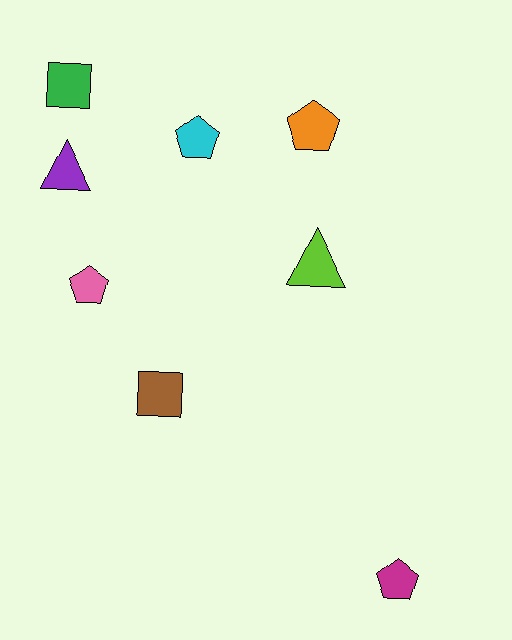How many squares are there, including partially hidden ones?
There are 2 squares.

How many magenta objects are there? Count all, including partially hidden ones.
There is 1 magenta object.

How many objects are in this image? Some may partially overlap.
There are 8 objects.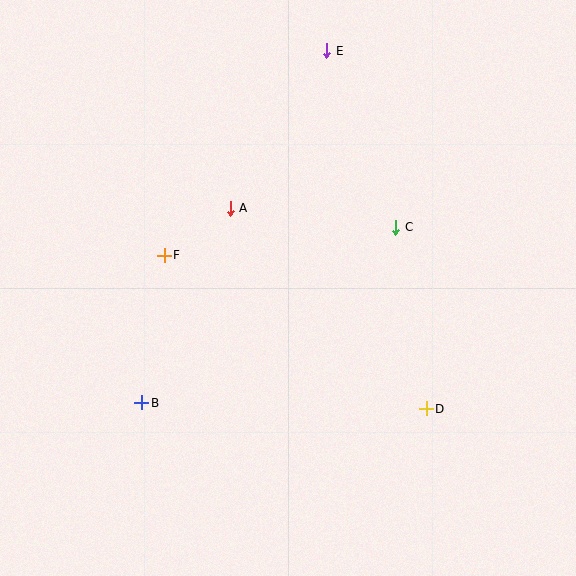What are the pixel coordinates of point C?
Point C is at (396, 227).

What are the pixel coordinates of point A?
Point A is at (230, 208).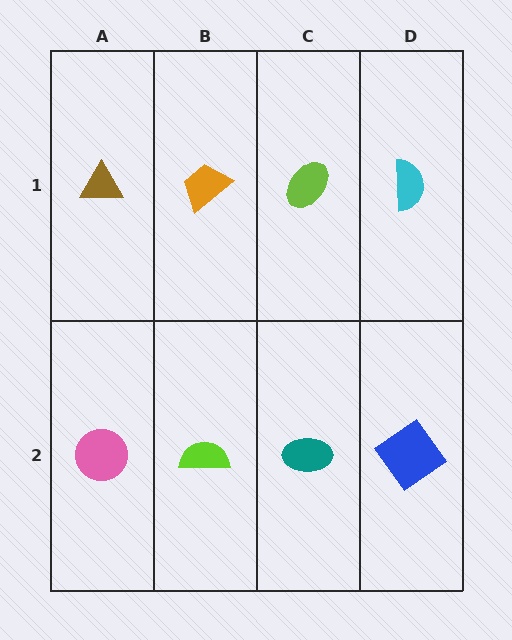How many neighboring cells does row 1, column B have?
3.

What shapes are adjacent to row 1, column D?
A blue diamond (row 2, column D), a lime ellipse (row 1, column C).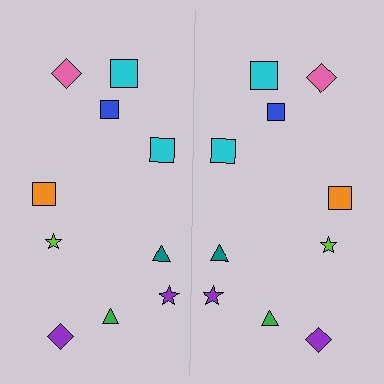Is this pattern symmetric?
Yes, this pattern has bilateral (reflection) symmetry.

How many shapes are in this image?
There are 20 shapes in this image.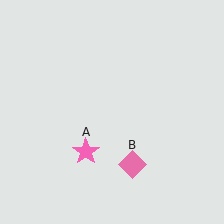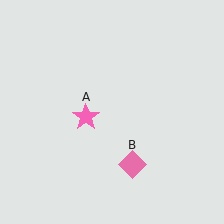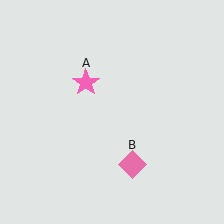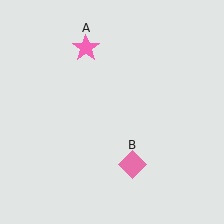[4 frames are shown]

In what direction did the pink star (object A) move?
The pink star (object A) moved up.